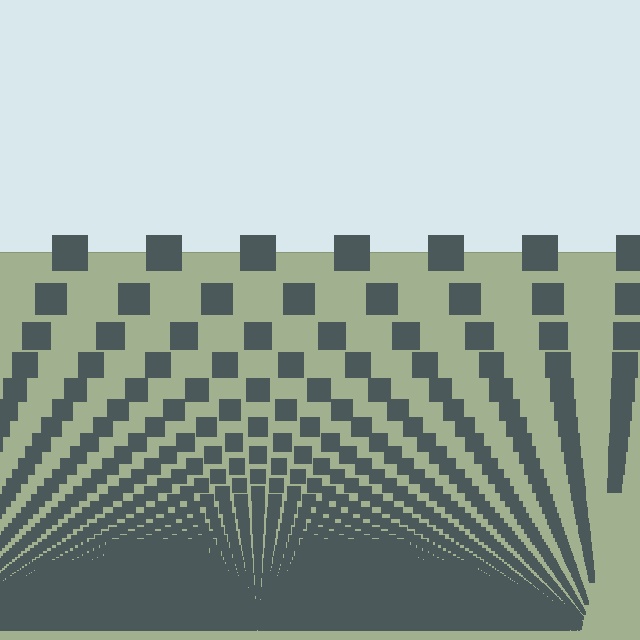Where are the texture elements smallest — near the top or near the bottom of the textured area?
Near the bottom.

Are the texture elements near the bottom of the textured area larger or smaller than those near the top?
Smaller. The gradient is inverted — elements near the bottom are smaller and denser.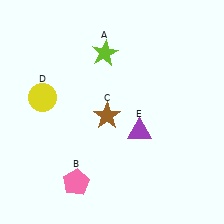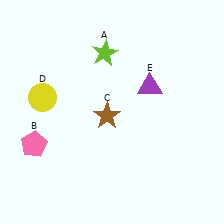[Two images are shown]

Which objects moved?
The objects that moved are: the pink pentagon (B), the purple triangle (E).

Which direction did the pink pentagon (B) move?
The pink pentagon (B) moved left.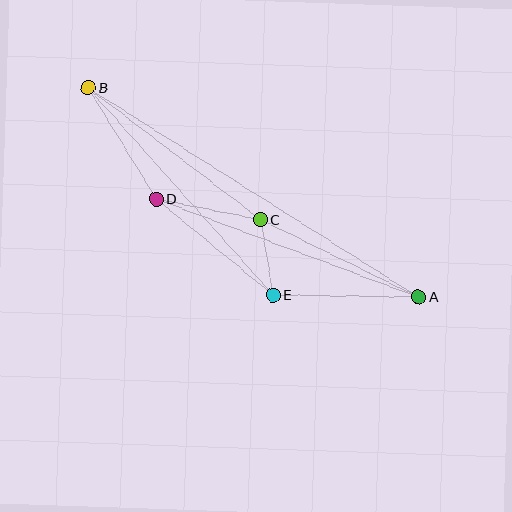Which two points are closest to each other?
Points C and E are closest to each other.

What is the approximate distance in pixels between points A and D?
The distance between A and D is approximately 280 pixels.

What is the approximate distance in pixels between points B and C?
The distance between B and C is approximately 217 pixels.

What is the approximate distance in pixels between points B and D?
The distance between B and D is approximately 130 pixels.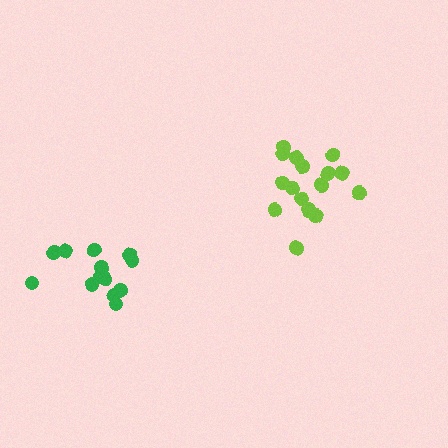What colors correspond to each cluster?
The clusters are colored: lime, green.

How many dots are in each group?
Group 1: 17 dots, Group 2: 14 dots (31 total).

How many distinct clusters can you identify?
There are 2 distinct clusters.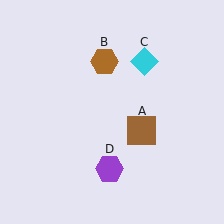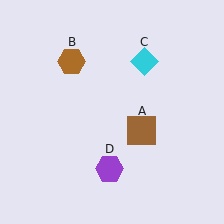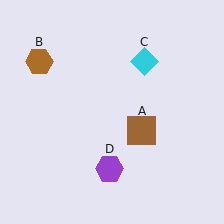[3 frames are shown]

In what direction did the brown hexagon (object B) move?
The brown hexagon (object B) moved left.